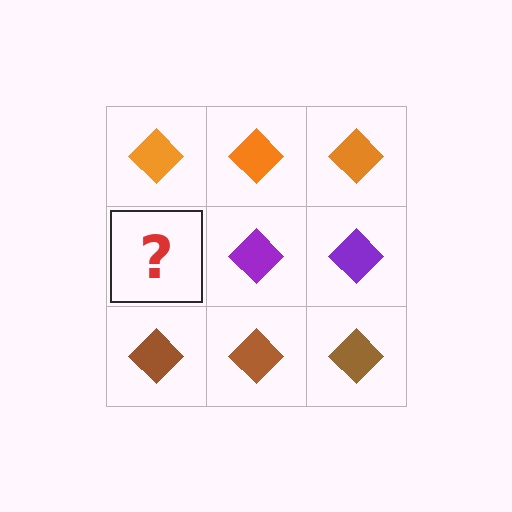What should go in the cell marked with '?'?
The missing cell should contain a purple diamond.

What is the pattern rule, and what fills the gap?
The rule is that each row has a consistent color. The gap should be filled with a purple diamond.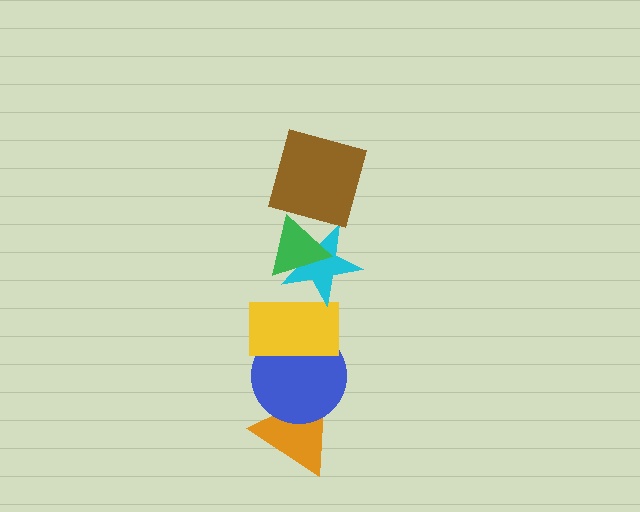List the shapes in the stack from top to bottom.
From top to bottom: the brown square, the green triangle, the cyan star, the yellow rectangle, the blue circle, the orange triangle.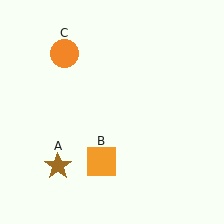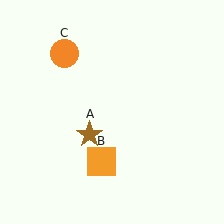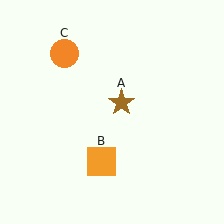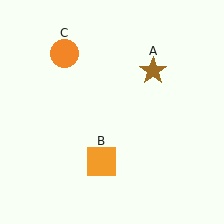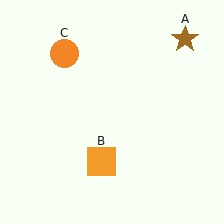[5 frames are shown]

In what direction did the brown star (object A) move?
The brown star (object A) moved up and to the right.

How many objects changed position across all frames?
1 object changed position: brown star (object A).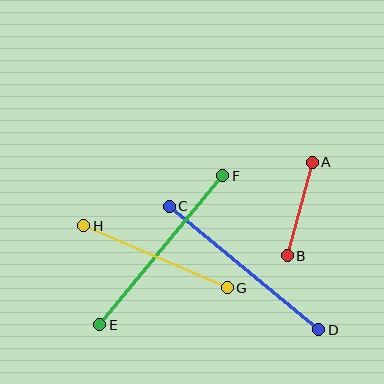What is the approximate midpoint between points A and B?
The midpoint is at approximately (300, 209) pixels.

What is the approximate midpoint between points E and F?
The midpoint is at approximately (161, 250) pixels.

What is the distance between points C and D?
The distance is approximately 194 pixels.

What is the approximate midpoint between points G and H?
The midpoint is at approximately (156, 257) pixels.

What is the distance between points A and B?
The distance is approximately 97 pixels.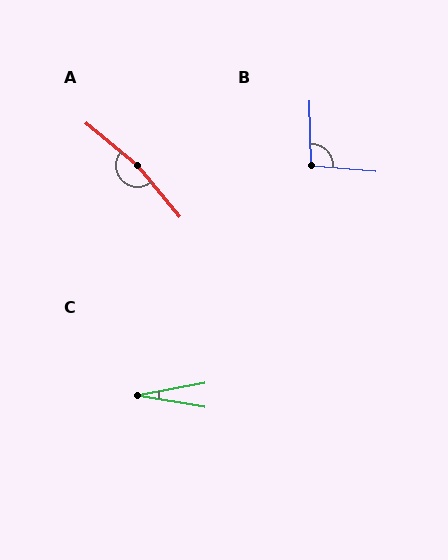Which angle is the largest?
A, at approximately 169 degrees.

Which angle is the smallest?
C, at approximately 20 degrees.